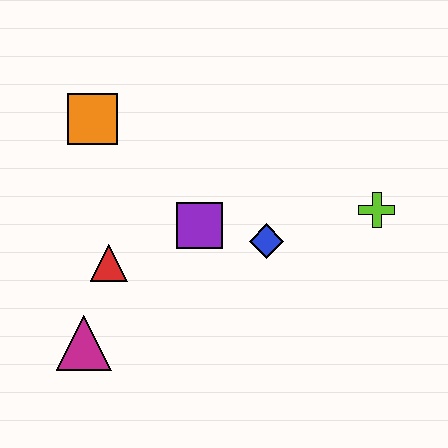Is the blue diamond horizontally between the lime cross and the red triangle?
Yes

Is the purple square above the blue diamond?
Yes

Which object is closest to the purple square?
The blue diamond is closest to the purple square.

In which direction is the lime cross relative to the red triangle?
The lime cross is to the right of the red triangle.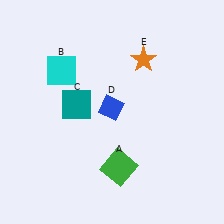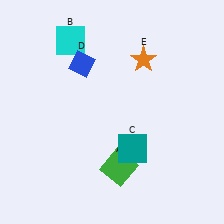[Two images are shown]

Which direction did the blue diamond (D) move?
The blue diamond (D) moved up.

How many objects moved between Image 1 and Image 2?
3 objects moved between the two images.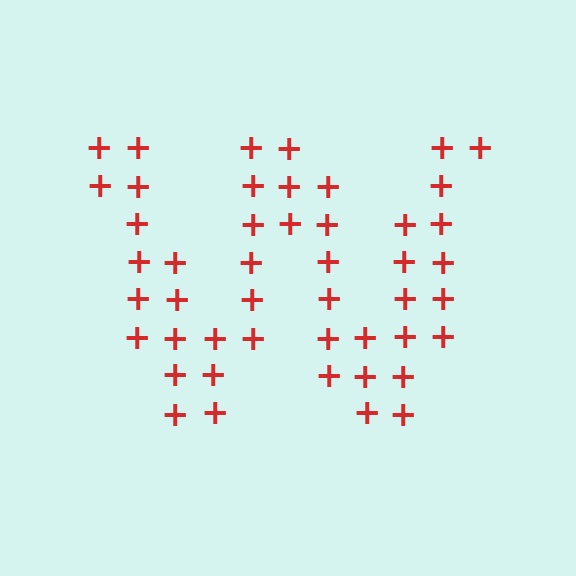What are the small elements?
The small elements are plus signs.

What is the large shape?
The large shape is the letter W.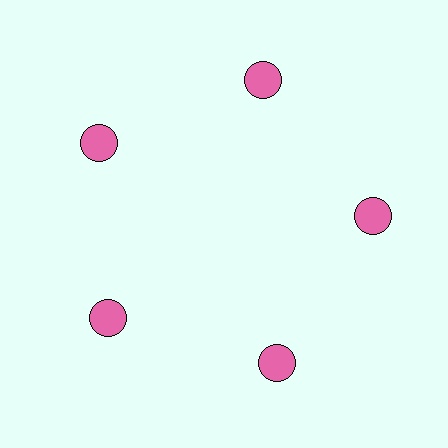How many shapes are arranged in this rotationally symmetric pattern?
There are 5 shapes, arranged in 5 groups of 1.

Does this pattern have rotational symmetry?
Yes, this pattern has 5-fold rotational symmetry. It looks the same after rotating 72 degrees around the center.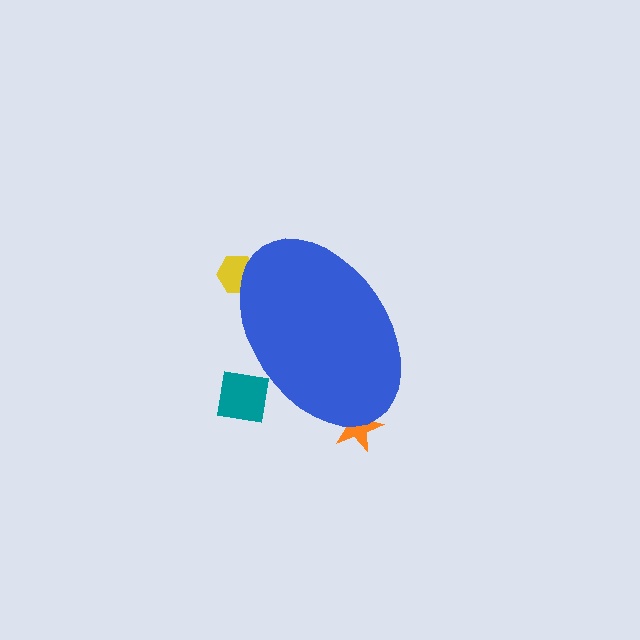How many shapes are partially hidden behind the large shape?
3 shapes are partially hidden.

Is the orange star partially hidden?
Yes, the orange star is partially hidden behind the blue ellipse.